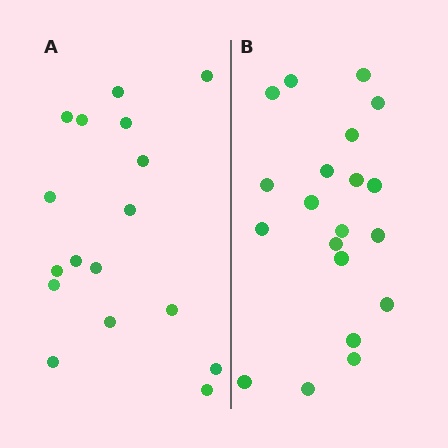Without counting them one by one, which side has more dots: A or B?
Region B (the right region) has more dots.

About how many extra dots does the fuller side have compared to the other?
Region B has just a few more — roughly 2 or 3 more dots than region A.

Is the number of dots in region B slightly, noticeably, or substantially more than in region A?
Region B has only slightly more — the two regions are fairly close. The ratio is roughly 1.2 to 1.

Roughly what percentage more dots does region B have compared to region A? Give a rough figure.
About 20% more.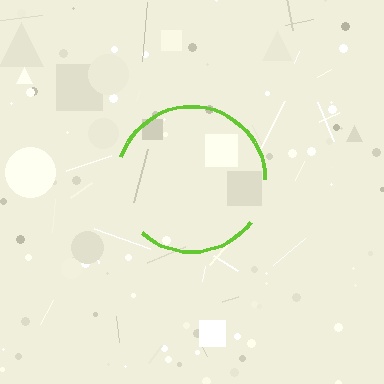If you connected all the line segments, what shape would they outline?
They would outline a circle.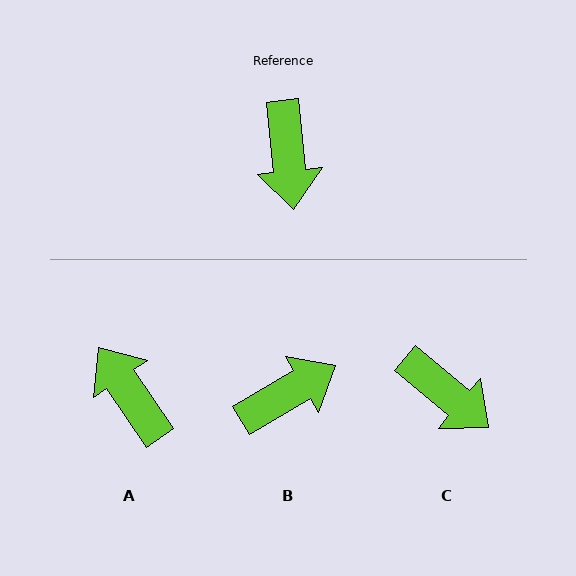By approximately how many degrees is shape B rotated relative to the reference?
Approximately 115 degrees counter-clockwise.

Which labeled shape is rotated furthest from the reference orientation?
A, about 152 degrees away.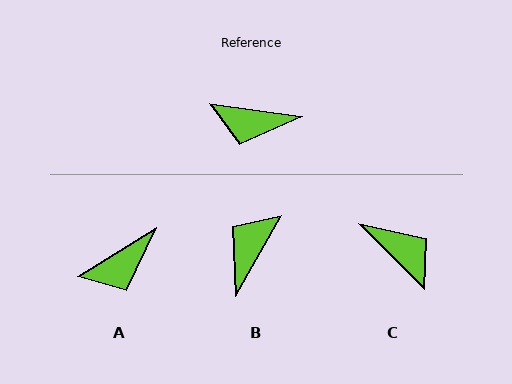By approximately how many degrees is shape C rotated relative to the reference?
Approximately 143 degrees counter-clockwise.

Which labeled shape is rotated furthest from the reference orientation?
C, about 143 degrees away.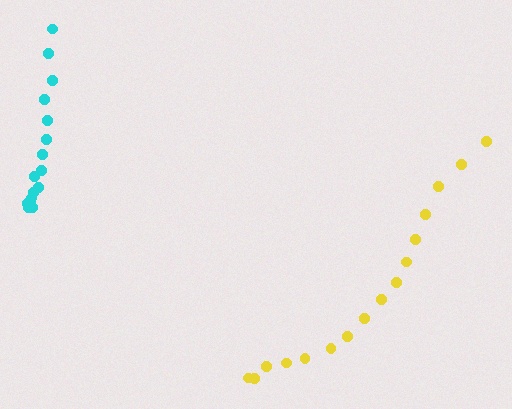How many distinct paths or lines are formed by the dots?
There are 2 distinct paths.